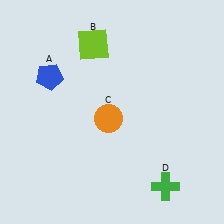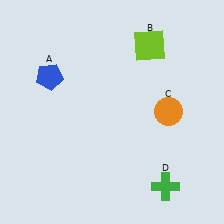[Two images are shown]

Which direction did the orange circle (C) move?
The orange circle (C) moved right.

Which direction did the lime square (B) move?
The lime square (B) moved right.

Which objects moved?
The objects that moved are: the lime square (B), the orange circle (C).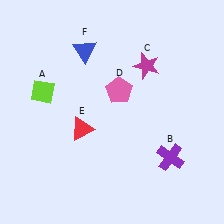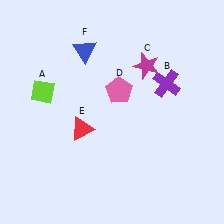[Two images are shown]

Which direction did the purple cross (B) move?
The purple cross (B) moved up.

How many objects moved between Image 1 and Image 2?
1 object moved between the two images.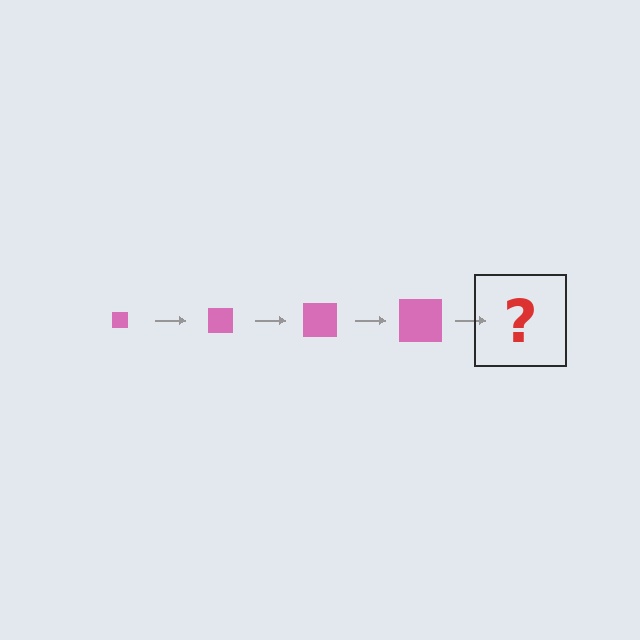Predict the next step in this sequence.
The next step is a pink square, larger than the previous one.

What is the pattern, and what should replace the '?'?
The pattern is that the square gets progressively larger each step. The '?' should be a pink square, larger than the previous one.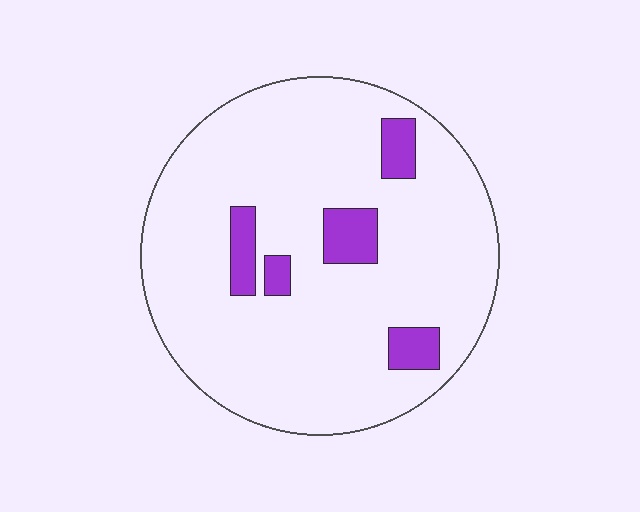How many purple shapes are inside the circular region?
5.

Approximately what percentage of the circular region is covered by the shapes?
Approximately 10%.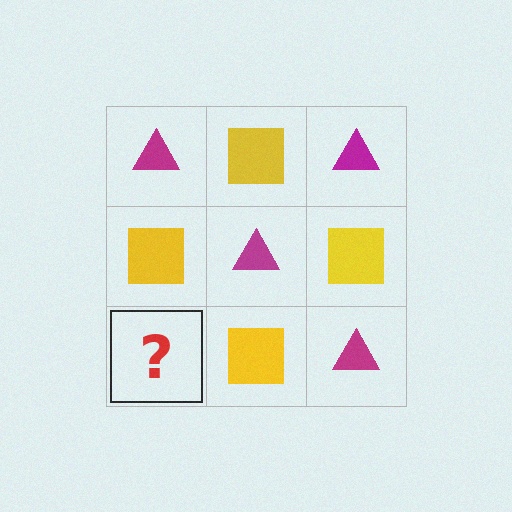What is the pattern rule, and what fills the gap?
The rule is that it alternates magenta triangle and yellow square in a checkerboard pattern. The gap should be filled with a magenta triangle.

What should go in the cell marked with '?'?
The missing cell should contain a magenta triangle.